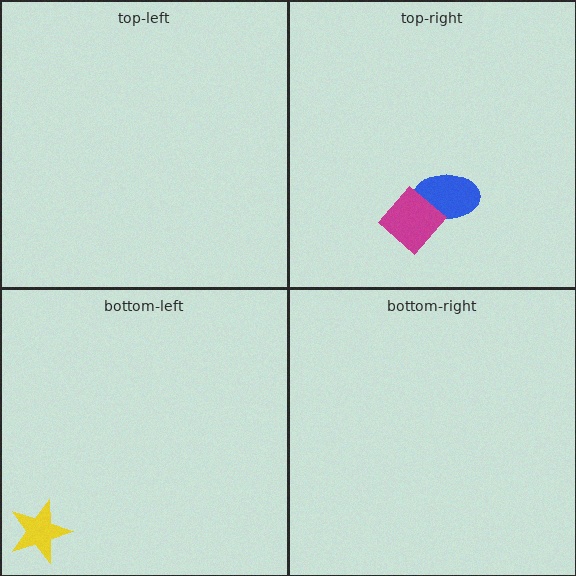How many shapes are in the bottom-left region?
1.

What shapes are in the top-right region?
The blue ellipse, the magenta diamond.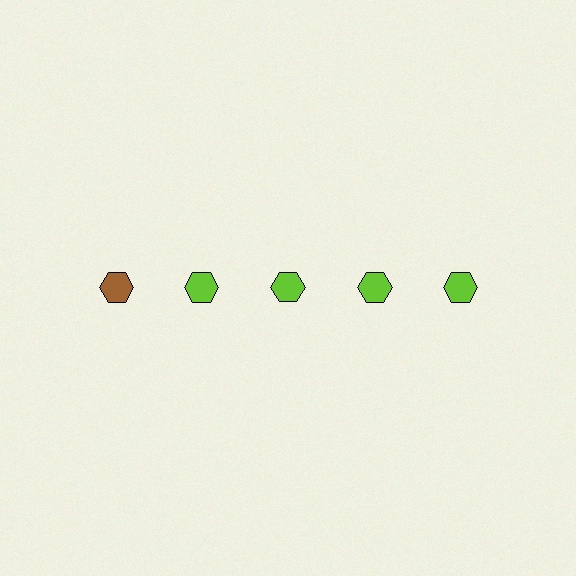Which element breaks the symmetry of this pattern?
The brown hexagon in the top row, leftmost column breaks the symmetry. All other shapes are lime hexagons.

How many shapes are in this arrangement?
There are 5 shapes arranged in a grid pattern.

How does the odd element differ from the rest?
It has a different color: brown instead of lime.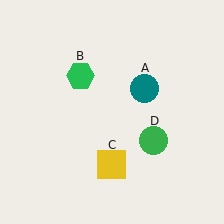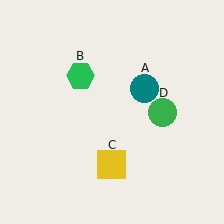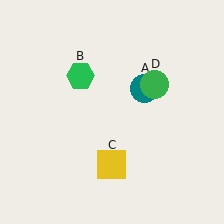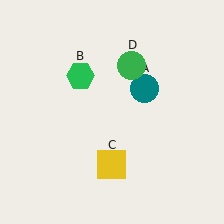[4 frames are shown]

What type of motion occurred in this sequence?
The green circle (object D) rotated counterclockwise around the center of the scene.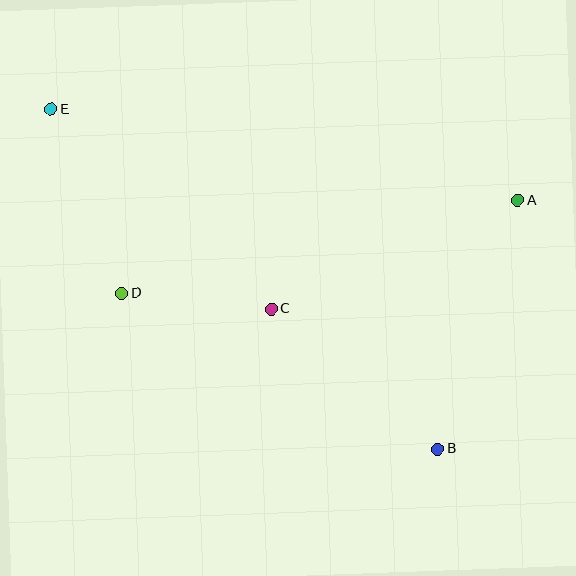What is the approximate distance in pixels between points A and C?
The distance between A and C is approximately 270 pixels.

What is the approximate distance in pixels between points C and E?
The distance between C and E is approximately 297 pixels.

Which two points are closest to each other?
Points C and D are closest to each other.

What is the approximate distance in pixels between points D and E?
The distance between D and E is approximately 197 pixels.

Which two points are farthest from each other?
Points B and E are farthest from each other.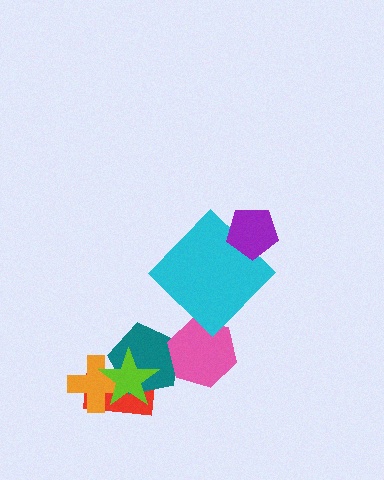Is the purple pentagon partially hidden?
No, no other shape covers it.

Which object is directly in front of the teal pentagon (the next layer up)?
The lime star is directly in front of the teal pentagon.